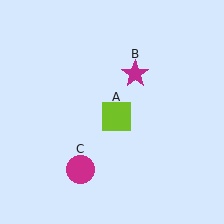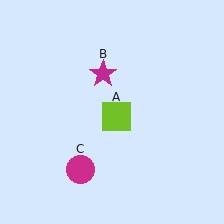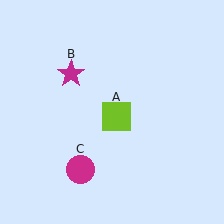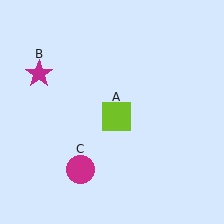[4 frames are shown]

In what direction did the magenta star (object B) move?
The magenta star (object B) moved left.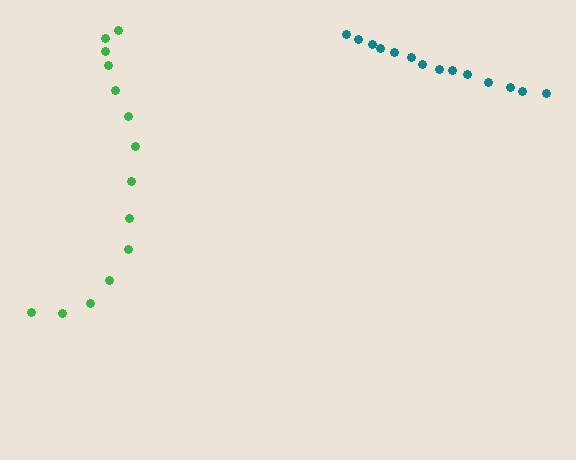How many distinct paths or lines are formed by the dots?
There are 2 distinct paths.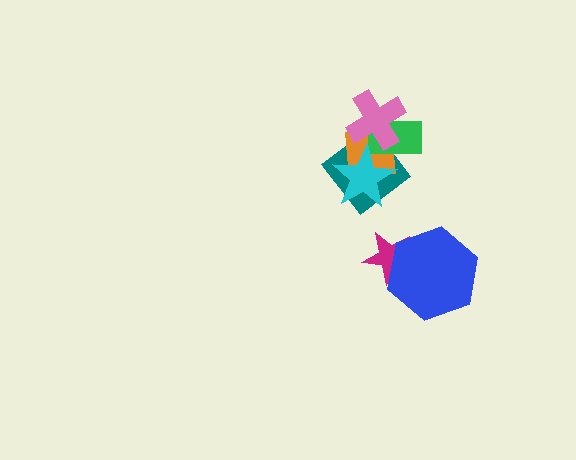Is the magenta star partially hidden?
Yes, it is partially covered by another shape.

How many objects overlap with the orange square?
4 objects overlap with the orange square.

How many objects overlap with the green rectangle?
4 objects overlap with the green rectangle.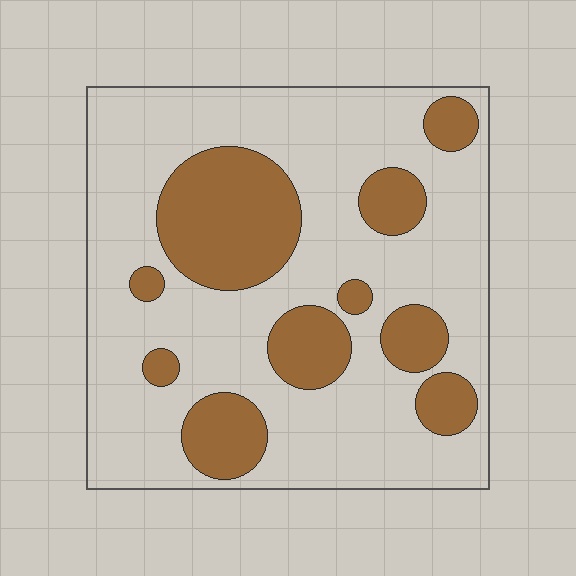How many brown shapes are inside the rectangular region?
10.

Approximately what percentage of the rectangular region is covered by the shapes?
Approximately 25%.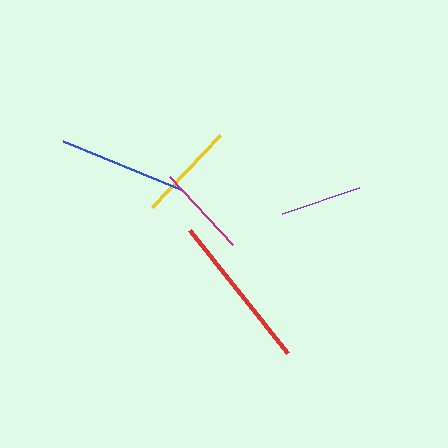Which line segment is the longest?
The red line is the longest at approximately 158 pixels.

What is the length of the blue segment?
The blue segment is approximately 127 pixels long.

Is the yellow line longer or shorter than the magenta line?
The yellow line is longer than the magenta line.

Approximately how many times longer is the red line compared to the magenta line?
The red line is approximately 1.7 times the length of the magenta line.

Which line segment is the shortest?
The purple line is the shortest at approximately 81 pixels.